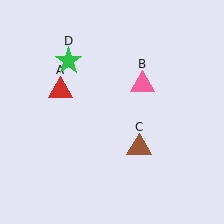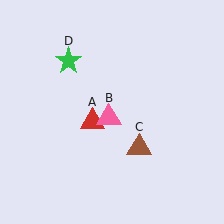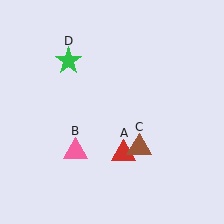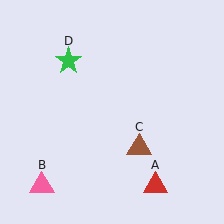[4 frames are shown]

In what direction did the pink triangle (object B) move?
The pink triangle (object B) moved down and to the left.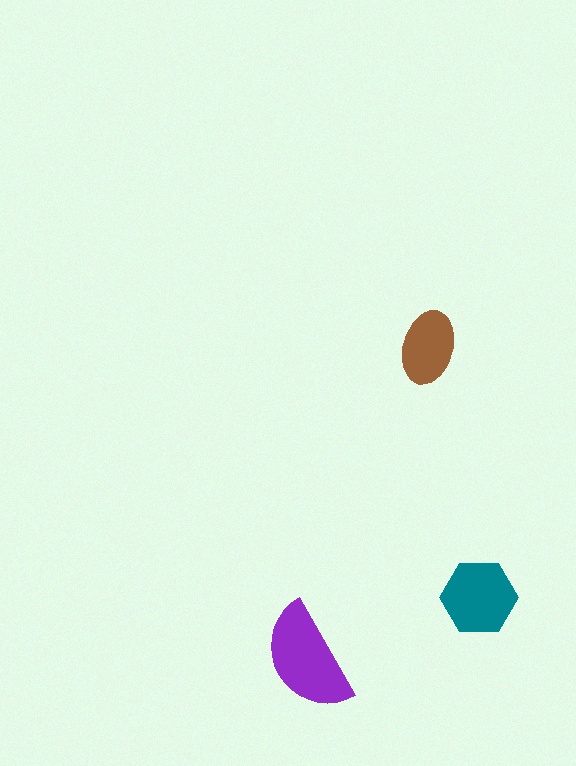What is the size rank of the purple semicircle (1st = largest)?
1st.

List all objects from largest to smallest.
The purple semicircle, the teal hexagon, the brown ellipse.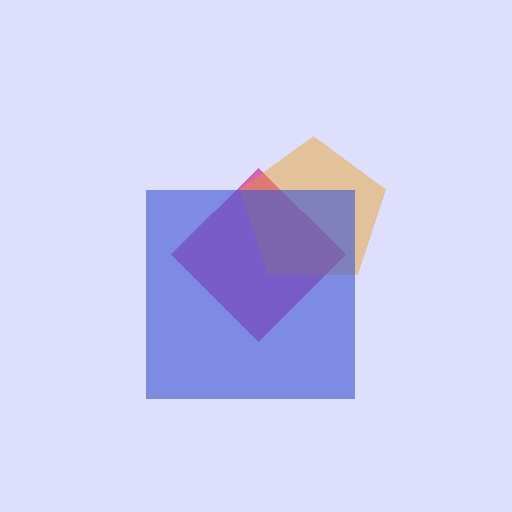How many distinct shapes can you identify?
There are 3 distinct shapes: a magenta diamond, an orange pentagon, a blue square.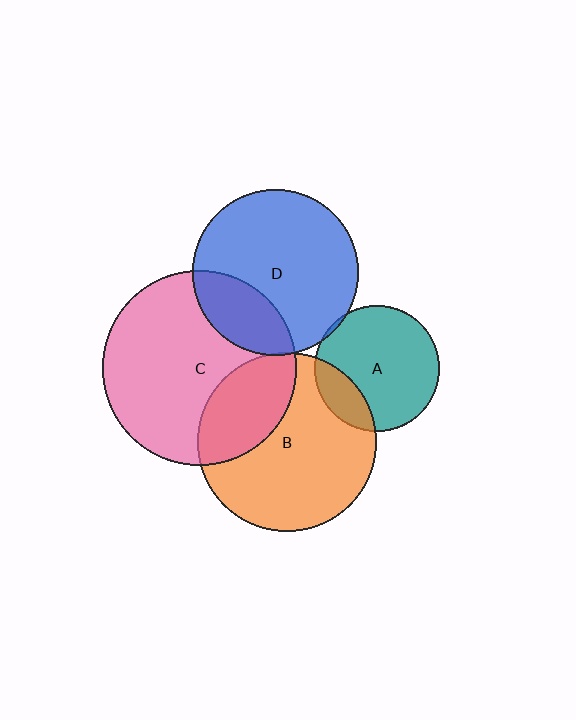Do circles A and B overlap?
Yes.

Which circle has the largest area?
Circle C (pink).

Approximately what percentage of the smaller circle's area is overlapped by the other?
Approximately 20%.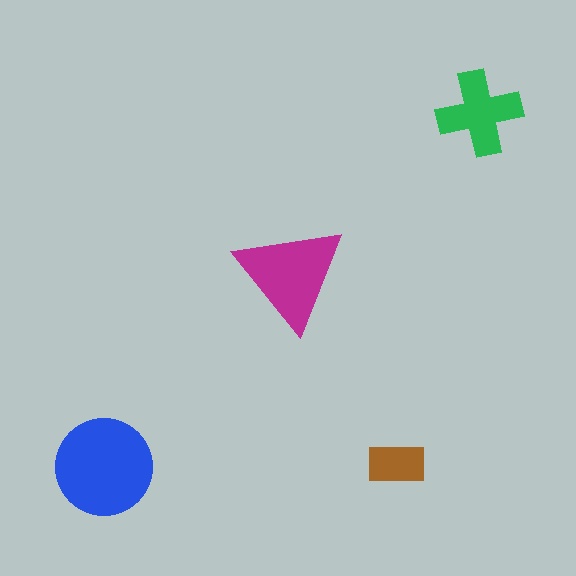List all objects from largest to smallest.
The blue circle, the magenta triangle, the green cross, the brown rectangle.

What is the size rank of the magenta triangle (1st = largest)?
2nd.